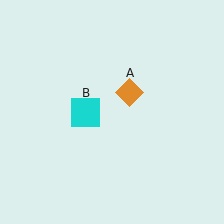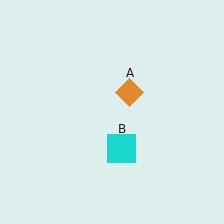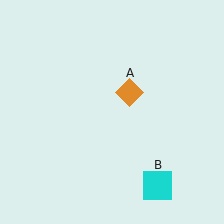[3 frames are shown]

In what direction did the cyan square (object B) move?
The cyan square (object B) moved down and to the right.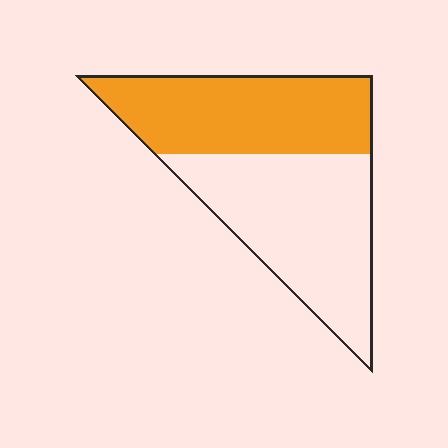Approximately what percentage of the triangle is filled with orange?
Approximately 45%.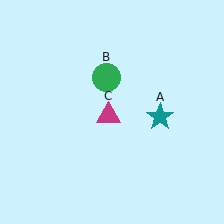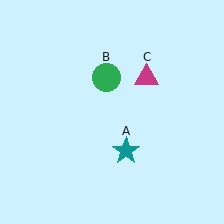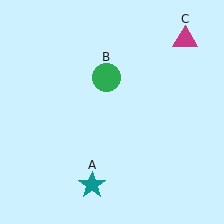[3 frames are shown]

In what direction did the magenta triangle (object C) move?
The magenta triangle (object C) moved up and to the right.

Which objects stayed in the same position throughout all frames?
Green circle (object B) remained stationary.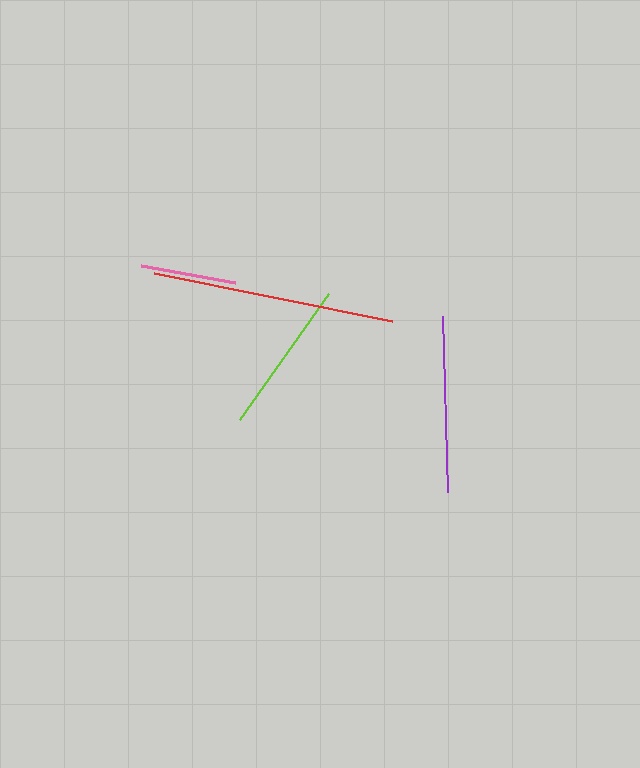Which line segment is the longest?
The red line is the longest at approximately 244 pixels.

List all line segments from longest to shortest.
From longest to shortest: red, purple, lime, pink.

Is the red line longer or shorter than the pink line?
The red line is longer than the pink line.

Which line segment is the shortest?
The pink line is the shortest at approximately 95 pixels.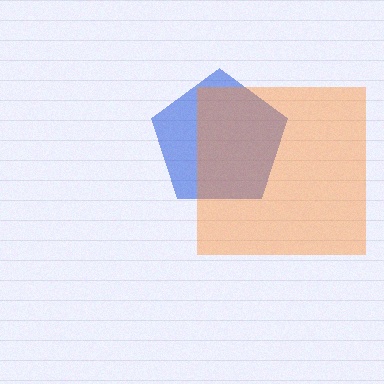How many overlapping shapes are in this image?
There are 2 overlapping shapes in the image.